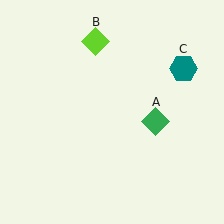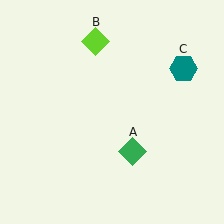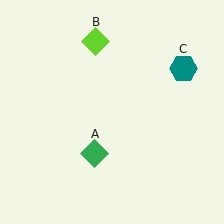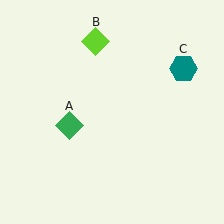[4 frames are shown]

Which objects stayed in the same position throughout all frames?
Lime diamond (object B) and teal hexagon (object C) remained stationary.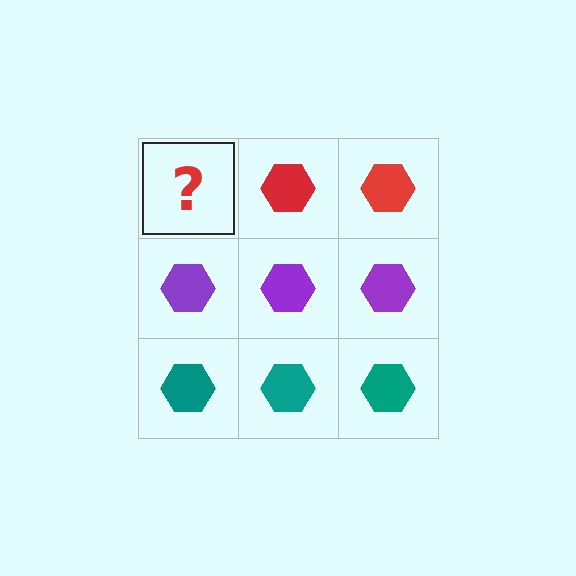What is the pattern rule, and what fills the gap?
The rule is that each row has a consistent color. The gap should be filled with a red hexagon.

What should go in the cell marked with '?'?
The missing cell should contain a red hexagon.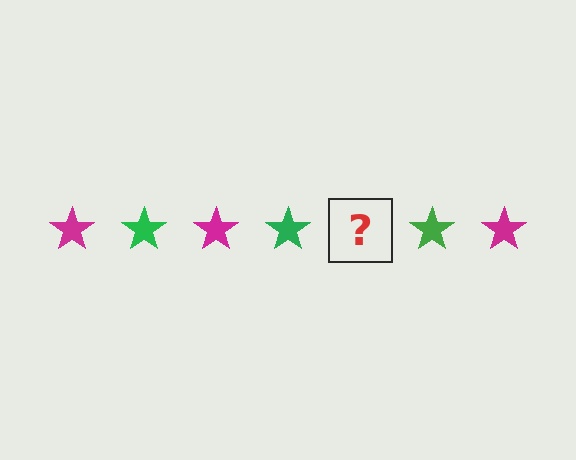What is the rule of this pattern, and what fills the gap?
The rule is that the pattern cycles through magenta, green stars. The gap should be filled with a magenta star.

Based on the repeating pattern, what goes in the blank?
The blank should be a magenta star.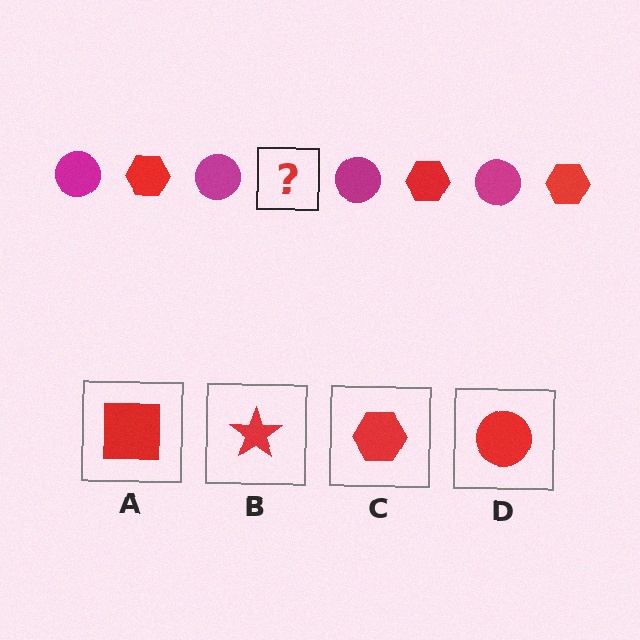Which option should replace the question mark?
Option C.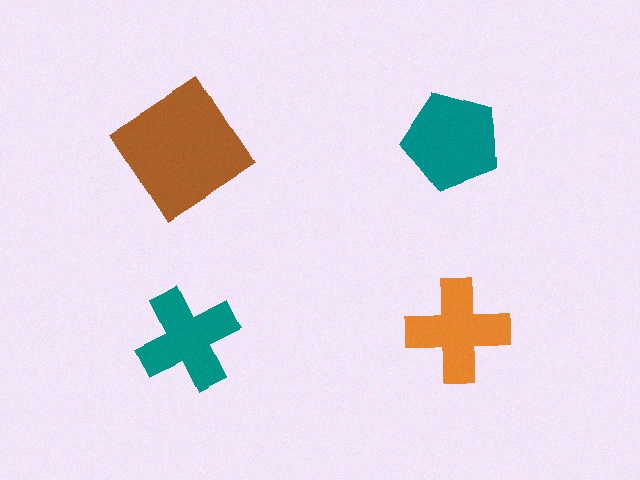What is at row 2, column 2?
An orange cross.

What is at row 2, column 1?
A teal cross.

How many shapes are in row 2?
2 shapes.